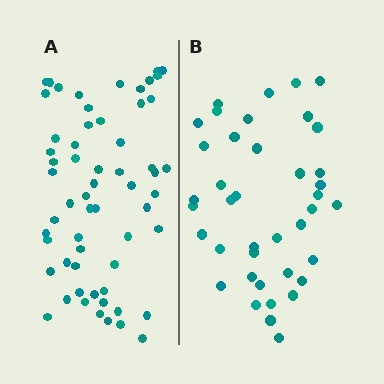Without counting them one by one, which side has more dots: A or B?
Region A (the left region) has more dots.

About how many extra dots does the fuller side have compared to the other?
Region A has approximately 20 more dots than region B.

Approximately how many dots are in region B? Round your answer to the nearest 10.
About 40 dots.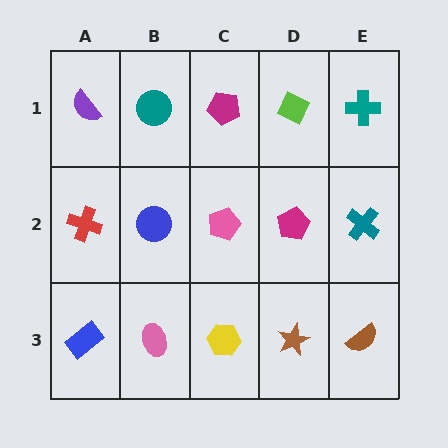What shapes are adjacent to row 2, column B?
A teal circle (row 1, column B), a pink ellipse (row 3, column B), a red cross (row 2, column A), a pink pentagon (row 2, column C).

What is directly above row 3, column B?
A blue circle.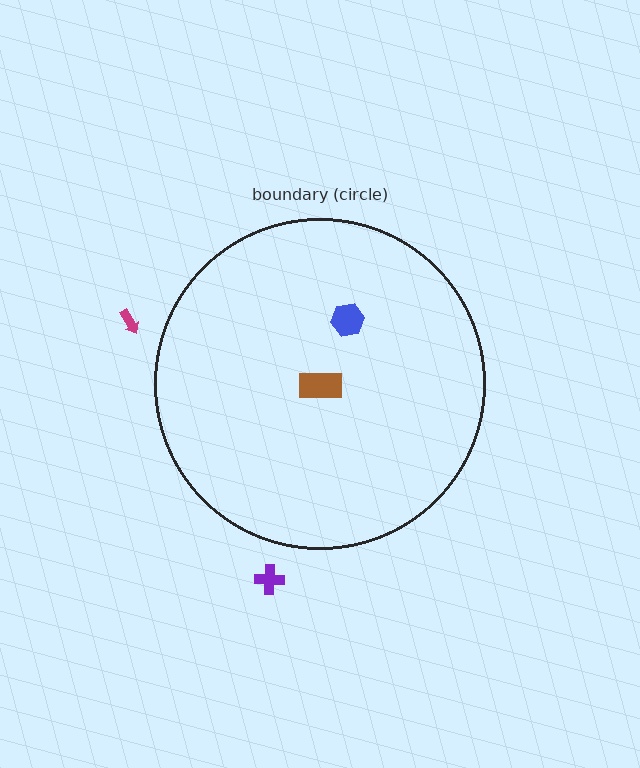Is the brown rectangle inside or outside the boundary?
Inside.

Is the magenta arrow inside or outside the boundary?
Outside.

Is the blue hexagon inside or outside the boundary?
Inside.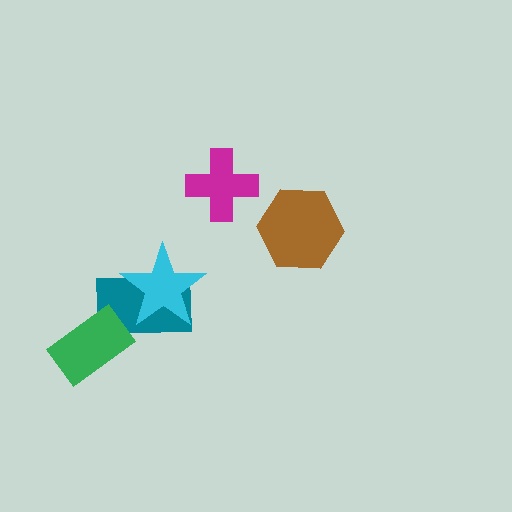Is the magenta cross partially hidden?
No, no other shape covers it.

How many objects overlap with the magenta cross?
0 objects overlap with the magenta cross.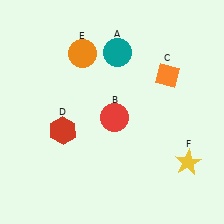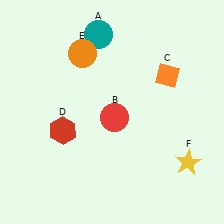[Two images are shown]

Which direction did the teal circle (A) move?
The teal circle (A) moved left.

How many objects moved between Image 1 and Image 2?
1 object moved between the two images.